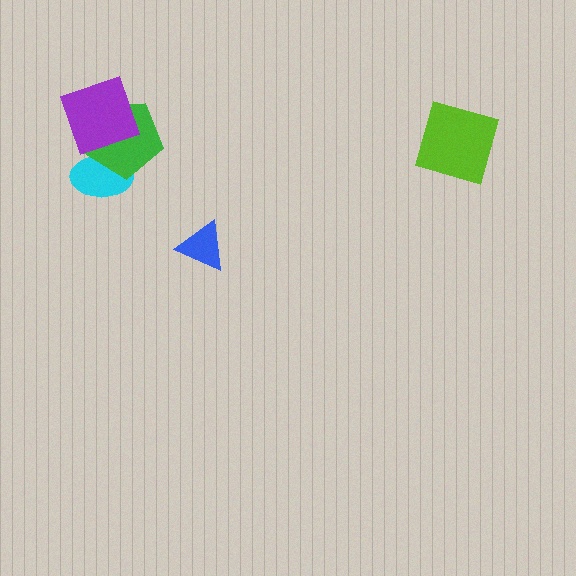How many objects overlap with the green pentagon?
2 objects overlap with the green pentagon.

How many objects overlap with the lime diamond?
0 objects overlap with the lime diamond.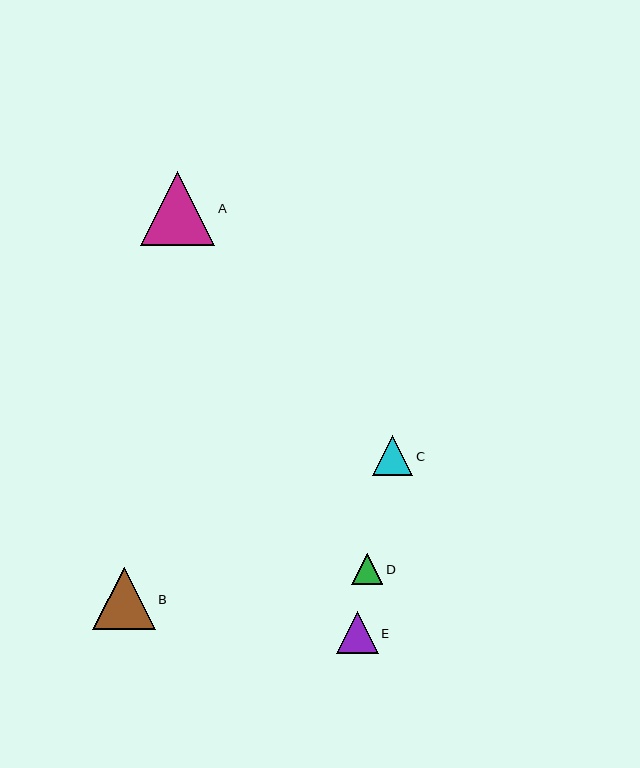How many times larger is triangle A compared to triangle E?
Triangle A is approximately 1.8 times the size of triangle E.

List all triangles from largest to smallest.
From largest to smallest: A, B, E, C, D.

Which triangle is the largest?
Triangle A is the largest with a size of approximately 74 pixels.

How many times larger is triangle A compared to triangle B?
Triangle A is approximately 1.2 times the size of triangle B.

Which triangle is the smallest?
Triangle D is the smallest with a size of approximately 31 pixels.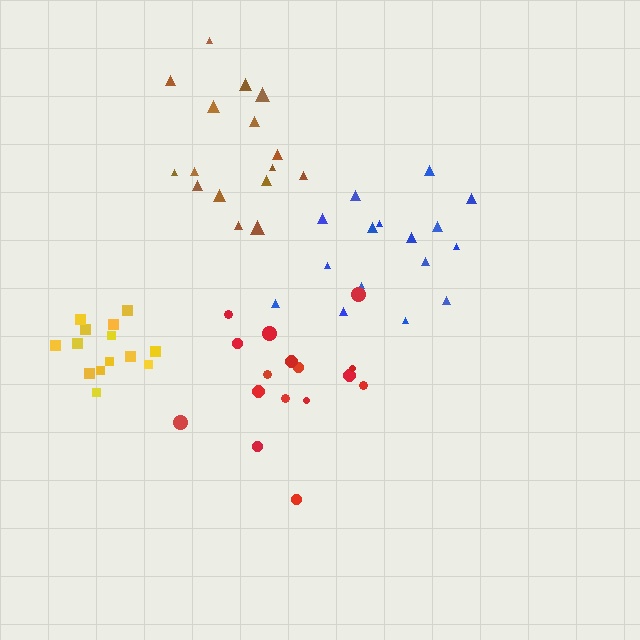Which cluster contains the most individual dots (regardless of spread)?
Blue (16).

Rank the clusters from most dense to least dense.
yellow, brown, red, blue.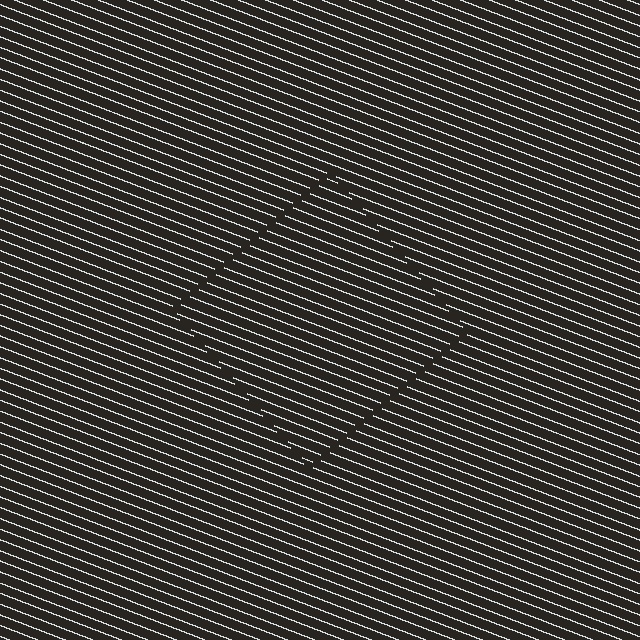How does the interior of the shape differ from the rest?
The interior of the shape contains the same grating, shifted by half a period — the contour is defined by the phase discontinuity where line-ends from the inner and outer gratings abut.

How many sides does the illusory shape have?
4 sides — the line-ends trace a square.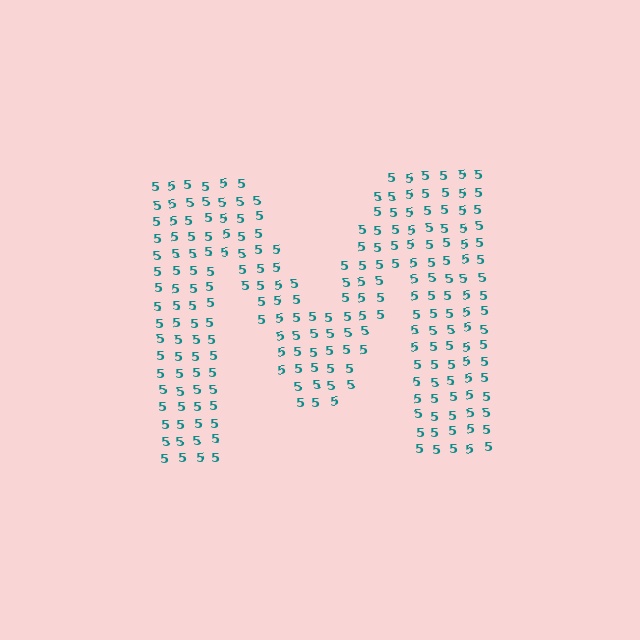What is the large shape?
The large shape is the letter M.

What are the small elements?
The small elements are digit 5's.